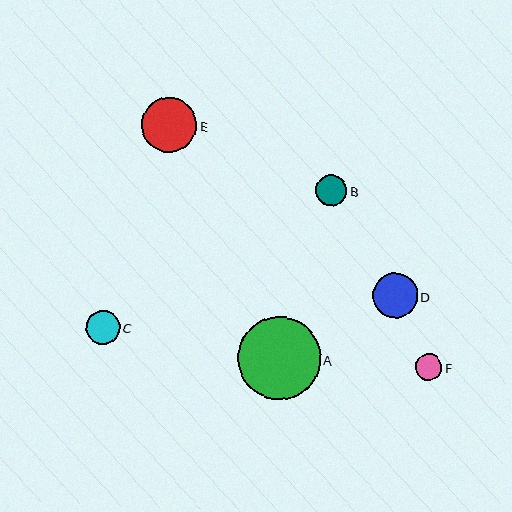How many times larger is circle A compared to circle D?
Circle A is approximately 1.8 times the size of circle D.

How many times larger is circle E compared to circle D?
Circle E is approximately 1.2 times the size of circle D.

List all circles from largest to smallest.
From largest to smallest: A, E, D, C, B, F.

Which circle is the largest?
Circle A is the largest with a size of approximately 83 pixels.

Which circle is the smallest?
Circle F is the smallest with a size of approximately 27 pixels.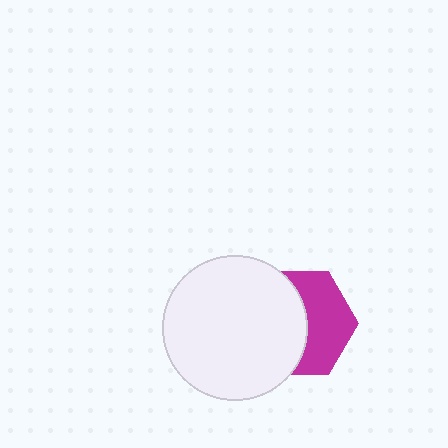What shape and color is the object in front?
The object in front is a white circle.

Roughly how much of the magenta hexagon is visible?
About half of it is visible (roughly 48%).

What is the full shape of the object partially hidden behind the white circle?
The partially hidden object is a magenta hexagon.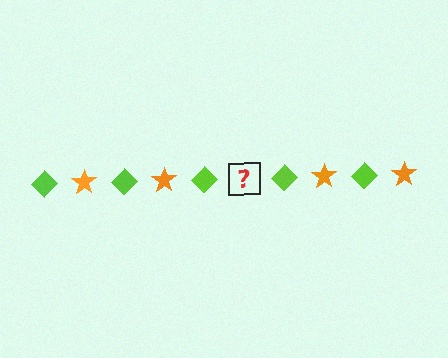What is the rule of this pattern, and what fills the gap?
The rule is that the pattern alternates between lime diamond and orange star. The gap should be filled with an orange star.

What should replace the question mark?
The question mark should be replaced with an orange star.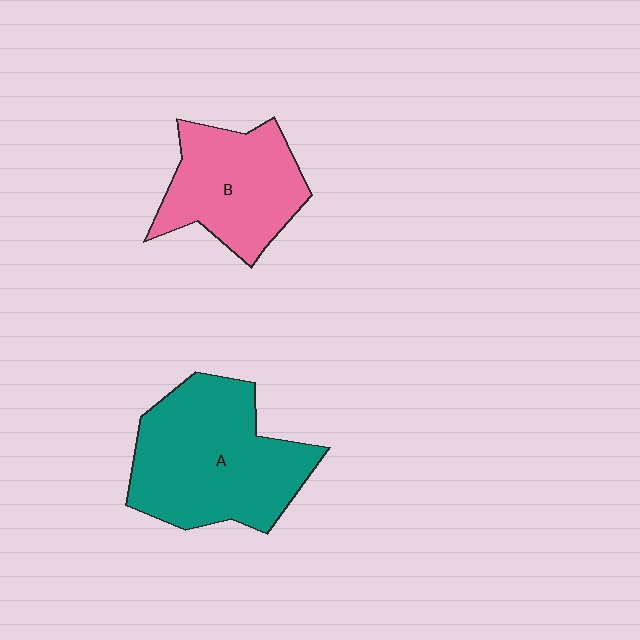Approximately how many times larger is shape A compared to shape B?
Approximately 1.4 times.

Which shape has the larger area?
Shape A (teal).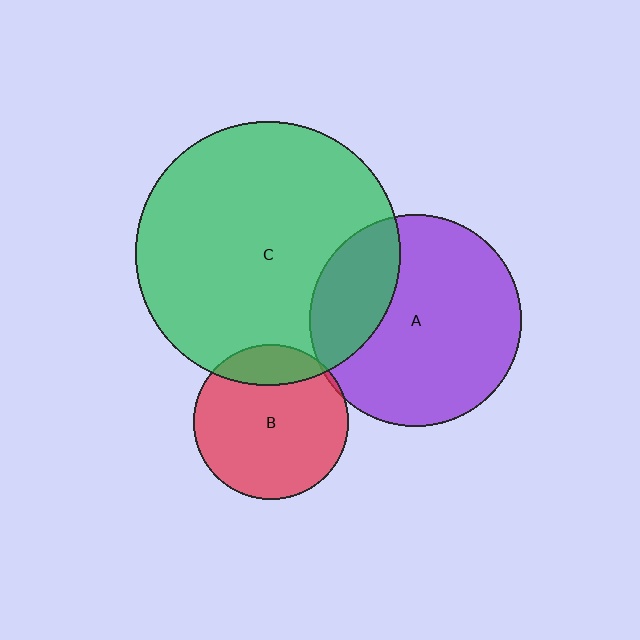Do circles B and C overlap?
Yes.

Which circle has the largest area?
Circle C (green).